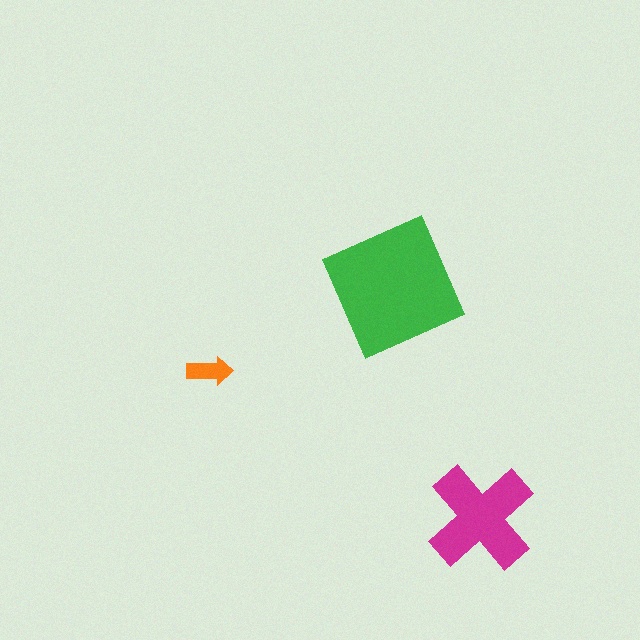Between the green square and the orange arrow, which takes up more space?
The green square.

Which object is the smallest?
The orange arrow.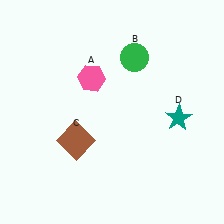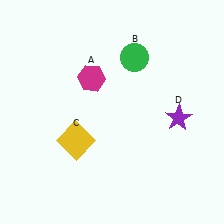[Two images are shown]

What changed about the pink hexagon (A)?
In Image 1, A is pink. In Image 2, it changed to magenta.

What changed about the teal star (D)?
In Image 1, D is teal. In Image 2, it changed to purple.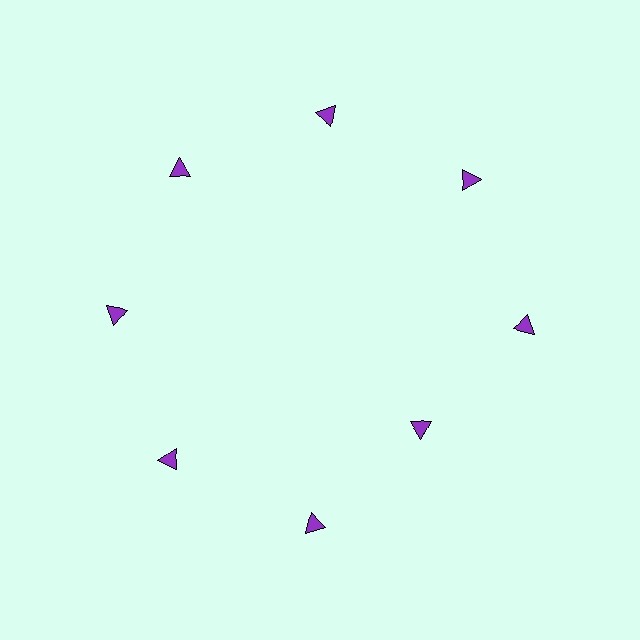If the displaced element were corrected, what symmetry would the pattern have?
It would have 8-fold rotational symmetry — the pattern would map onto itself every 45 degrees.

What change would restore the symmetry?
The symmetry would be restored by moving it outward, back onto the ring so that all 8 triangles sit at equal angles and equal distance from the center.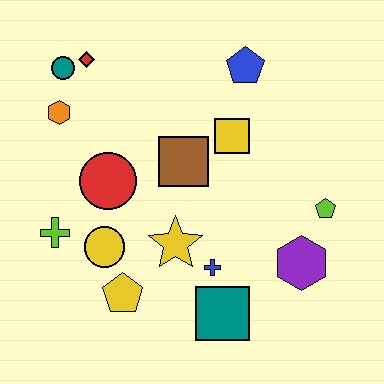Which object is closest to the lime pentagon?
The purple hexagon is closest to the lime pentagon.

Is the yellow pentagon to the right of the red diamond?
Yes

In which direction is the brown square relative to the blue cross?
The brown square is above the blue cross.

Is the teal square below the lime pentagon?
Yes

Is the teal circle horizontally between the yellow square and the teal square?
No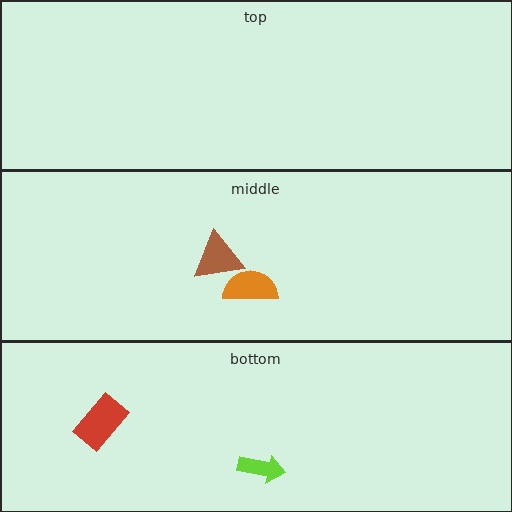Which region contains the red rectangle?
The bottom region.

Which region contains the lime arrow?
The bottom region.